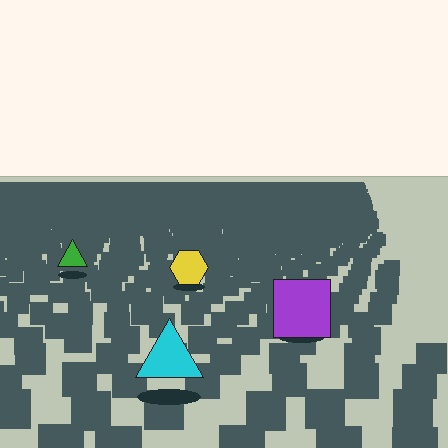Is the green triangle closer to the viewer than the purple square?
No. The purple square is closer — you can tell from the texture gradient: the ground texture is coarser near it.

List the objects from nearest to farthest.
From nearest to farthest: the cyan triangle, the purple square, the yellow hexagon, the green triangle.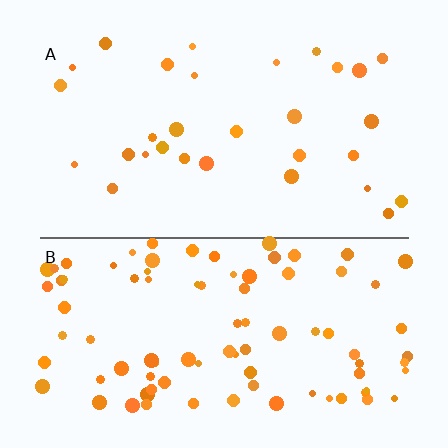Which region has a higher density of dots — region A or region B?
B (the bottom).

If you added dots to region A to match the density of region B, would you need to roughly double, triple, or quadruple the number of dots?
Approximately triple.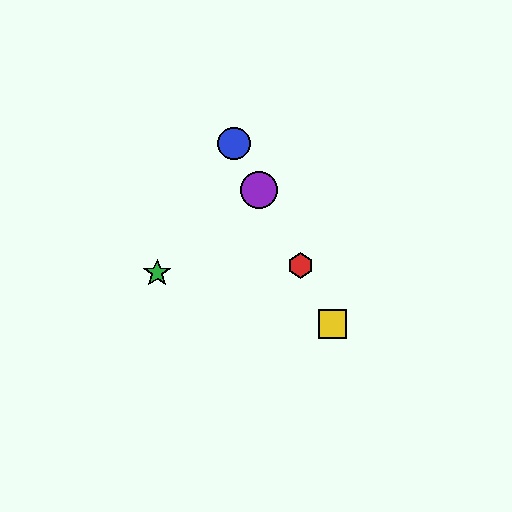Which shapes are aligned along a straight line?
The red hexagon, the blue circle, the yellow square, the purple circle are aligned along a straight line.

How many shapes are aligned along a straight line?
4 shapes (the red hexagon, the blue circle, the yellow square, the purple circle) are aligned along a straight line.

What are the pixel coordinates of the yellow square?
The yellow square is at (333, 324).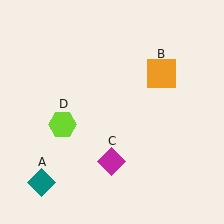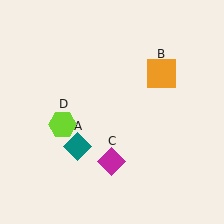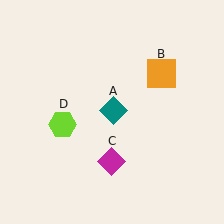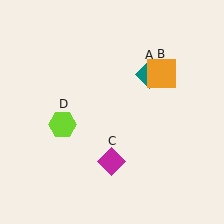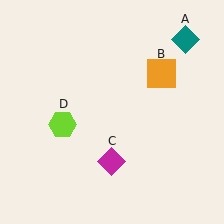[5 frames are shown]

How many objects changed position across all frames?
1 object changed position: teal diamond (object A).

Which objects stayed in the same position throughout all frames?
Orange square (object B) and magenta diamond (object C) and lime hexagon (object D) remained stationary.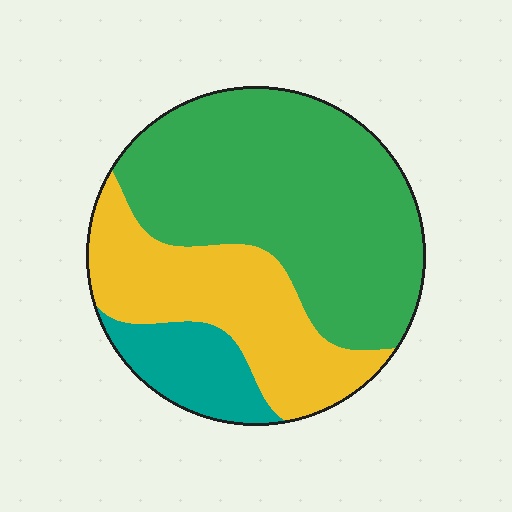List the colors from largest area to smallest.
From largest to smallest: green, yellow, teal.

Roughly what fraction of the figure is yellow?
Yellow covers 31% of the figure.